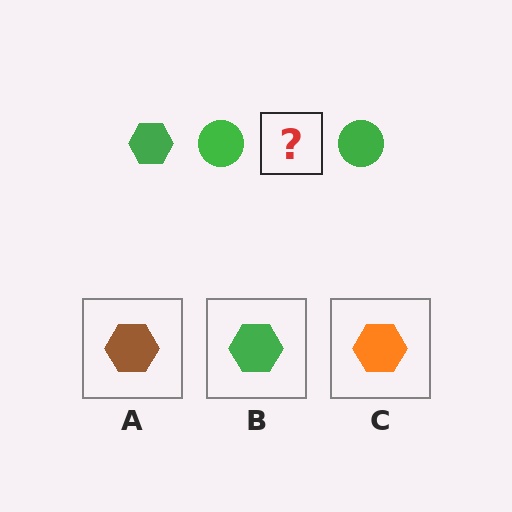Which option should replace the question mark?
Option B.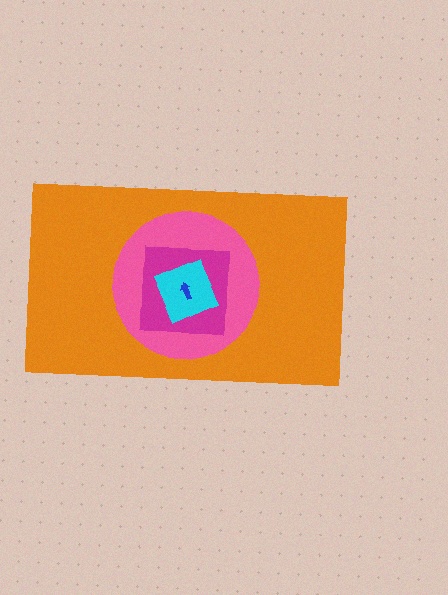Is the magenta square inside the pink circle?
Yes.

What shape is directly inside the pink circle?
The magenta square.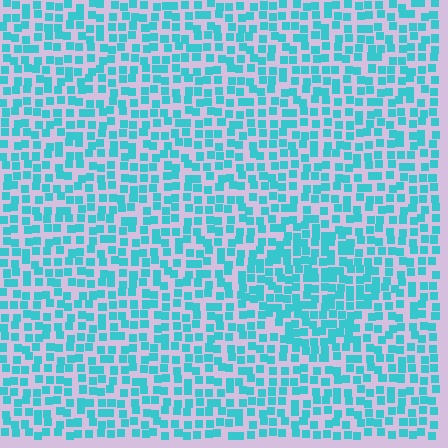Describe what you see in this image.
The image contains small cyan elements arranged at two different densities. A diamond-shaped region is visible where the elements are more densely packed than the surrounding area.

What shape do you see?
I see a diamond.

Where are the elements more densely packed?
The elements are more densely packed inside the diamond boundary.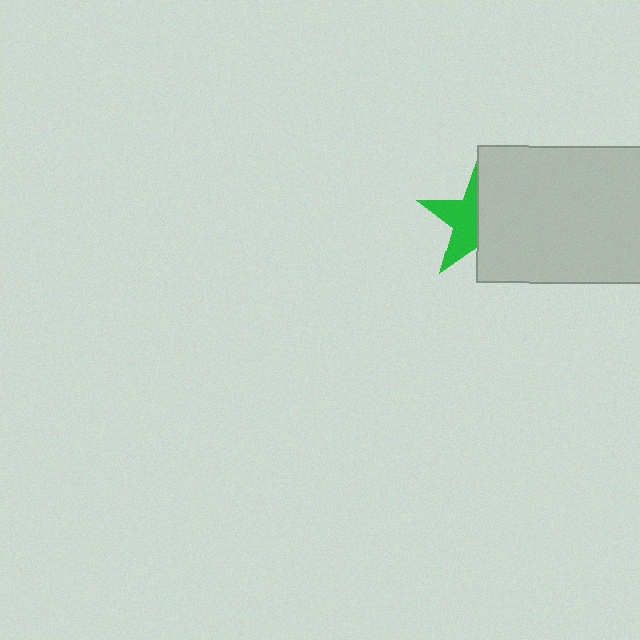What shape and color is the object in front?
The object in front is a light gray rectangle.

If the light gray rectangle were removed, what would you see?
You would see the complete green star.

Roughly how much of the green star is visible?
About half of it is visible (roughly 47%).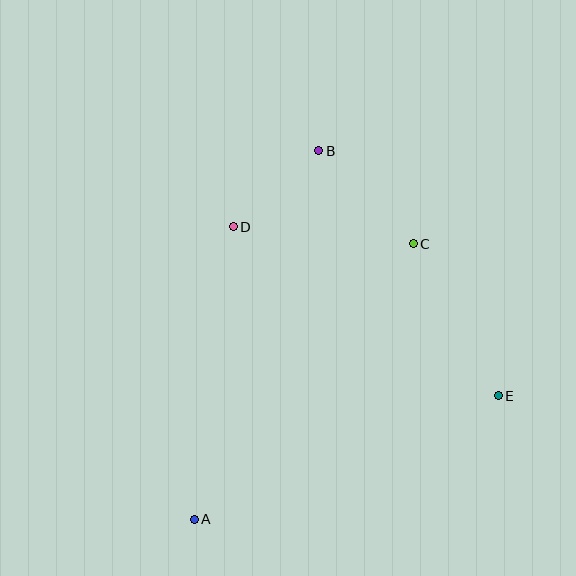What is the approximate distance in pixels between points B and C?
The distance between B and C is approximately 133 pixels.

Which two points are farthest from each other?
Points A and B are farthest from each other.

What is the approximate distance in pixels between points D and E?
The distance between D and E is approximately 314 pixels.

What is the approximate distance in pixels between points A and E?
The distance between A and E is approximately 328 pixels.